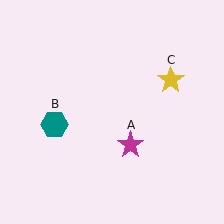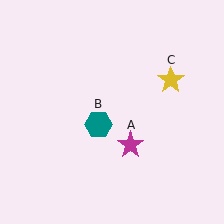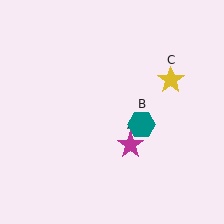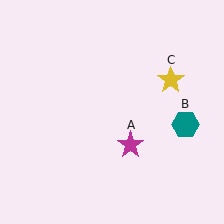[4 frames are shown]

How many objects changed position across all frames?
1 object changed position: teal hexagon (object B).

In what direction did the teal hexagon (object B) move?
The teal hexagon (object B) moved right.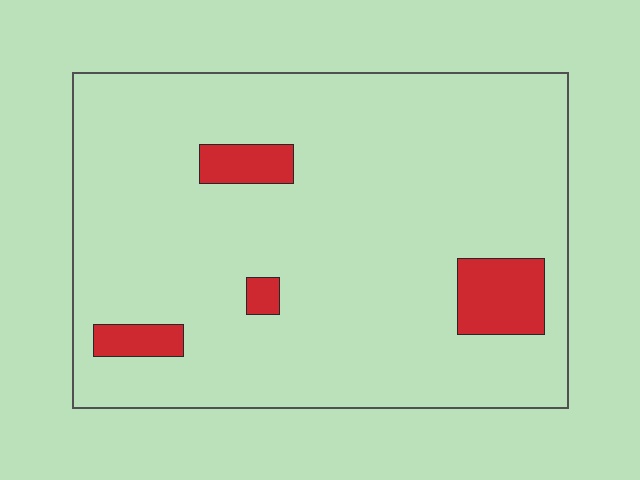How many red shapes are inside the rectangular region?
4.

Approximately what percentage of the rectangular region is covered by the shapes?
Approximately 10%.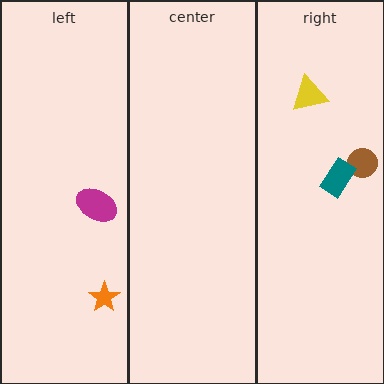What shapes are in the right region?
The brown circle, the yellow triangle, the teal rectangle.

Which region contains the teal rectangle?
The right region.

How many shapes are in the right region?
3.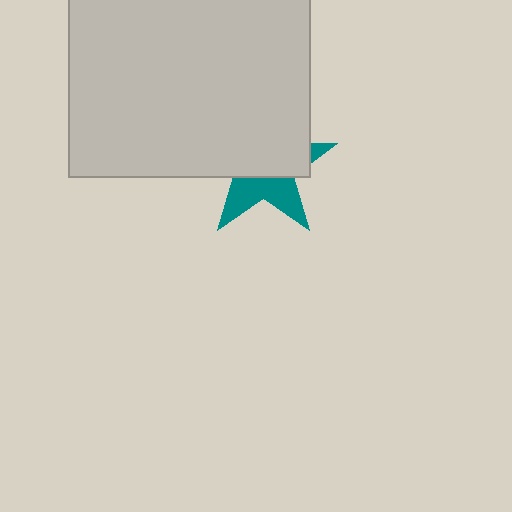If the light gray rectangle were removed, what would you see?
You would see the complete teal star.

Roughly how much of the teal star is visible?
A small part of it is visible (roughly 40%).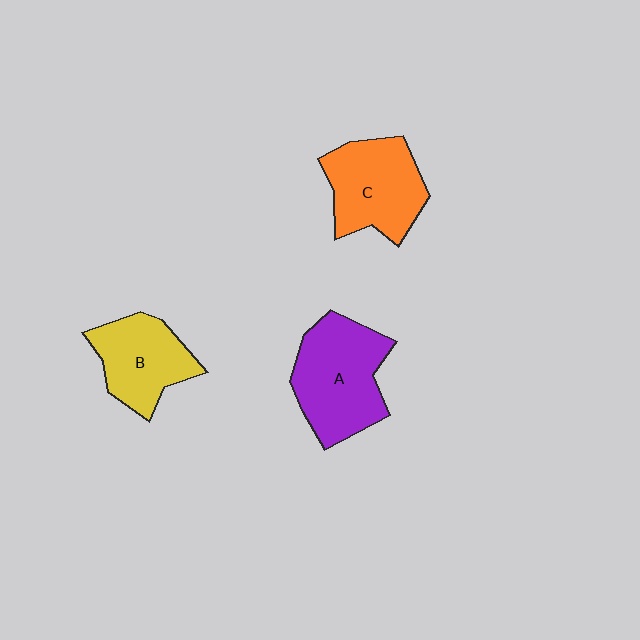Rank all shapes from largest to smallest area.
From largest to smallest: A (purple), C (orange), B (yellow).